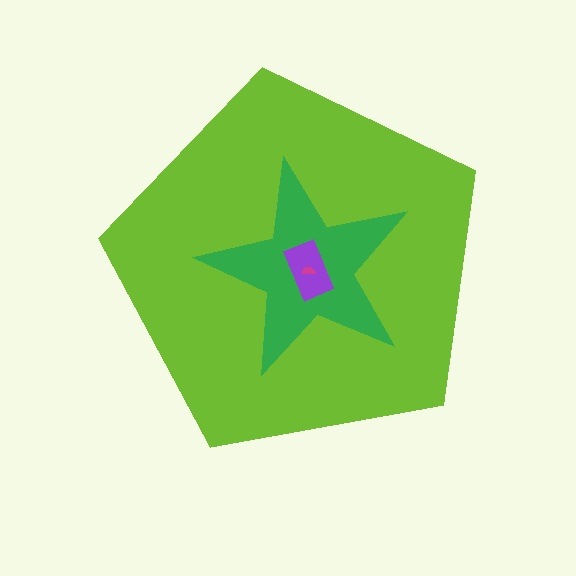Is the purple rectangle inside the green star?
Yes.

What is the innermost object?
The magenta semicircle.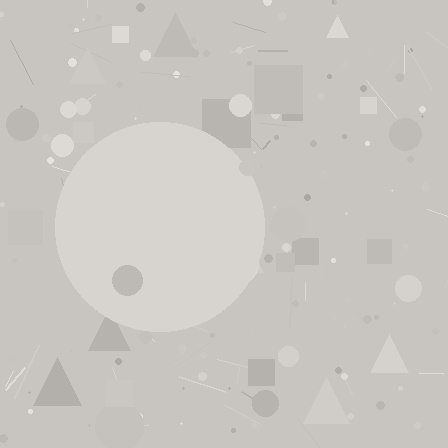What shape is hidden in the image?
A circle is hidden in the image.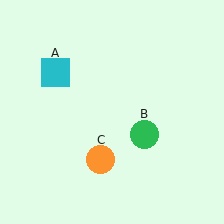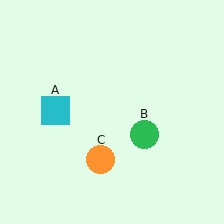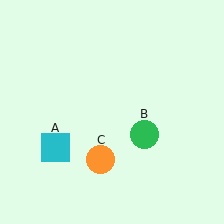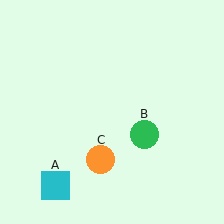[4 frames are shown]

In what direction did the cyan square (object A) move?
The cyan square (object A) moved down.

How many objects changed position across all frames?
1 object changed position: cyan square (object A).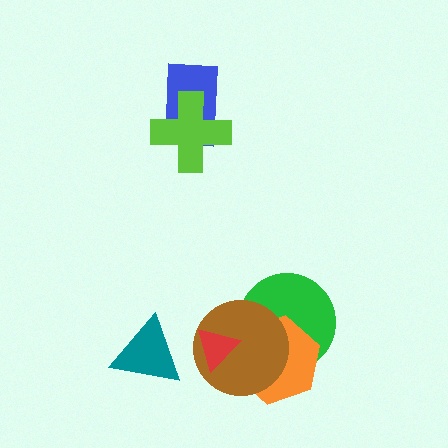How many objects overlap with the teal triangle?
0 objects overlap with the teal triangle.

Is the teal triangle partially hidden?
No, no other shape covers it.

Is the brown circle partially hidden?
Yes, it is partially covered by another shape.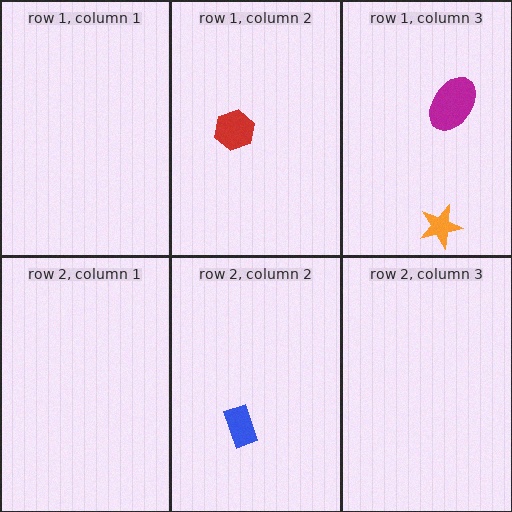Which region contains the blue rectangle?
The row 2, column 2 region.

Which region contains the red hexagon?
The row 1, column 2 region.